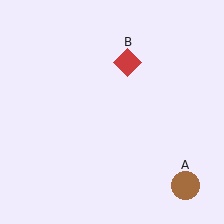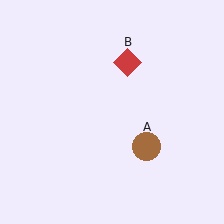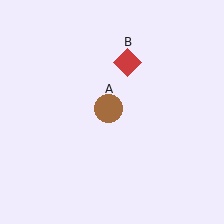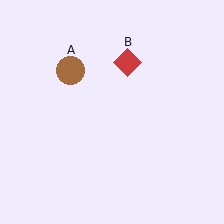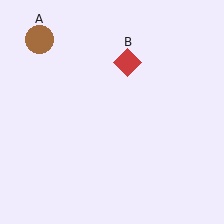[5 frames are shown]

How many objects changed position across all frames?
1 object changed position: brown circle (object A).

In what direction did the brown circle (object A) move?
The brown circle (object A) moved up and to the left.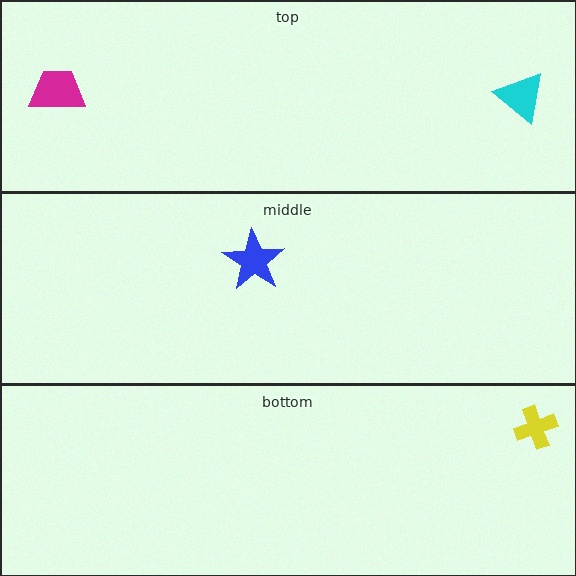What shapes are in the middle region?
The blue star.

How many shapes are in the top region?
2.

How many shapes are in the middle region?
1.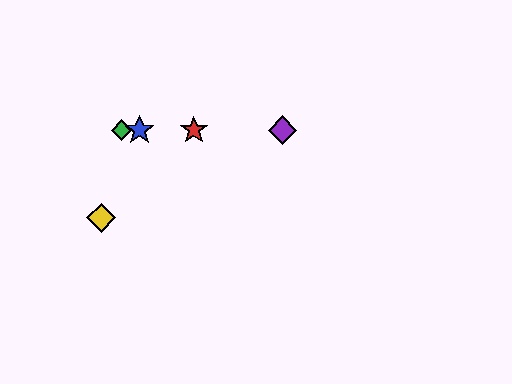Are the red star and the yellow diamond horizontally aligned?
No, the red star is at y≈130 and the yellow diamond is at y≈218.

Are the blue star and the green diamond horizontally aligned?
Yes, both are at y≈130.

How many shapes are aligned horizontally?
4 shapes (the red star, the blue star, the green diamond, the purple diamond) are aligned horizontally.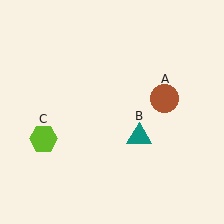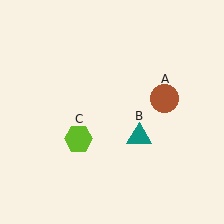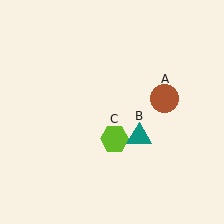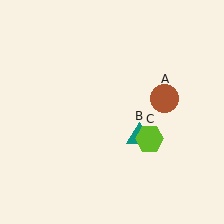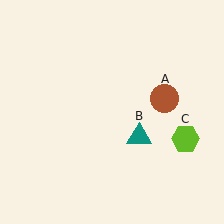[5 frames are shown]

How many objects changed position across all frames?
1 object changed position: lime hexagon (object C).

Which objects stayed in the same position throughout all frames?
Brown circle (object A) and teal triangle (object B) remained stationary.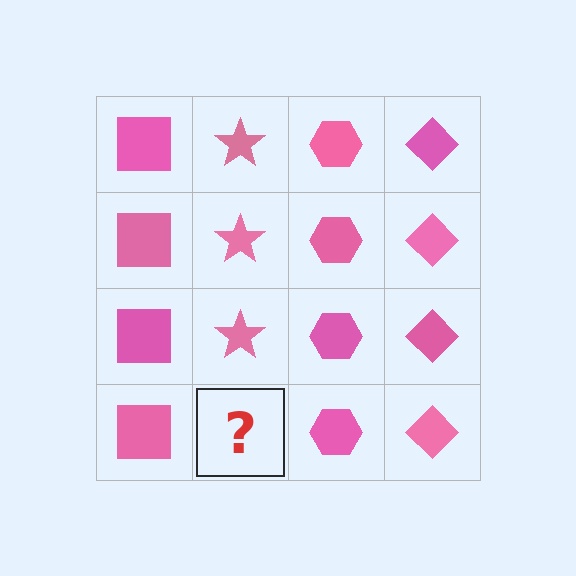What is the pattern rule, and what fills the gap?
The rule is that each column has a consistent shape. The gap should be filled with a pink star.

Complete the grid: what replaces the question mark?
The question mark should be replaced with a pink star.